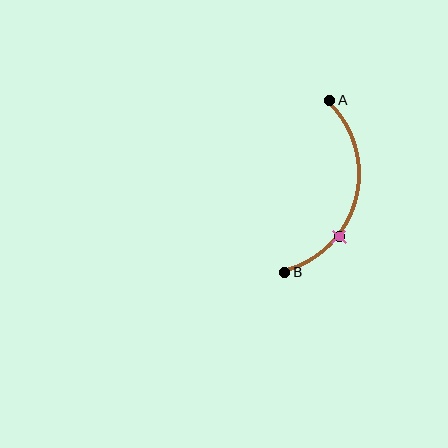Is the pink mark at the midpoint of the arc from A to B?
No. The pink mark lies on the arc but is closer to endpoint B. The arc midpoint would be at the point on the curve equidistant along the arc from both A and B.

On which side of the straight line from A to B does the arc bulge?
The arc bulges to the right of the straight line connecting A and B.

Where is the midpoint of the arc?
The arc midpoint is the point on the curve farthest from the straight line joining A and B. It sits to the right of that line.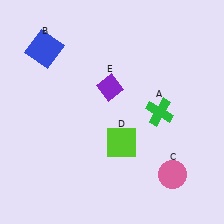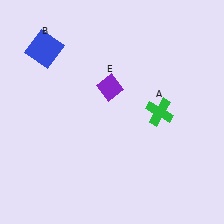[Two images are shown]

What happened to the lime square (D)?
The lime square (D) was removed in Image 2. It was in the bottom-right area of Image 1.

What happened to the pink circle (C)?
The pink circle (C) was removed in Image 2. It was in the bottom-right area of Image 1.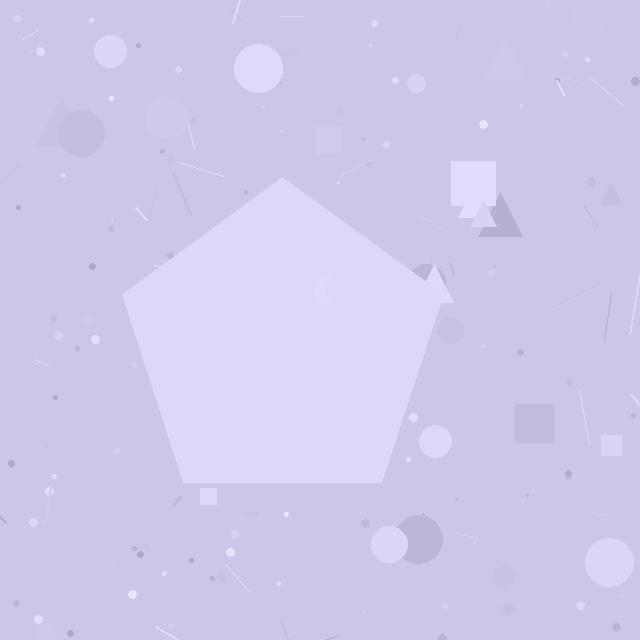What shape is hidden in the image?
A pentagon is hidden in the image.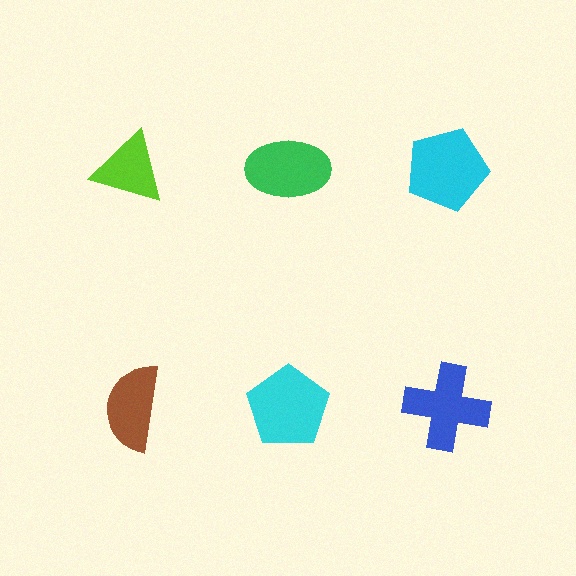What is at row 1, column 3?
A cyan pentagon.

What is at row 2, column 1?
A brown semicircle.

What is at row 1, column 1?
A lime triangle.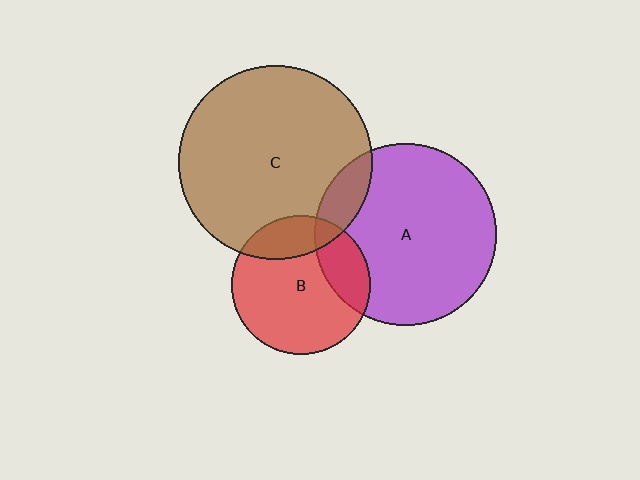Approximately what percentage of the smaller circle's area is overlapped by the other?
Approximately 20%.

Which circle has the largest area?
Circle C (brown).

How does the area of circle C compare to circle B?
Approximately 1.9 times.